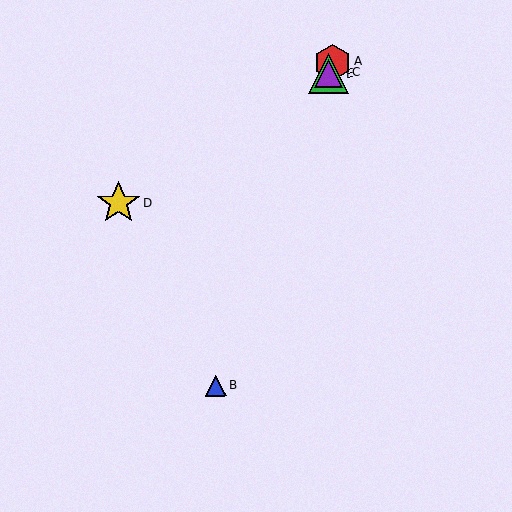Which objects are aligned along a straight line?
Objects A, B, C, E are aligned along a straight line.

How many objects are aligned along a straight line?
4 objects (A, B, C, E) are aligned along a straight line.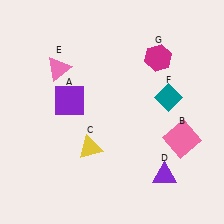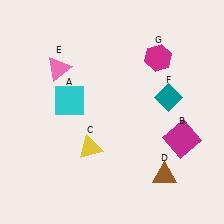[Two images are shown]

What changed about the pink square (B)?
In Image 1, B is pink. In Image 2, it changed to magenta.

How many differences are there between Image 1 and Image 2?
There are 3 differences between the two images.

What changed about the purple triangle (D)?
In Image 1, D is purple. In Image 2, it changed to brown.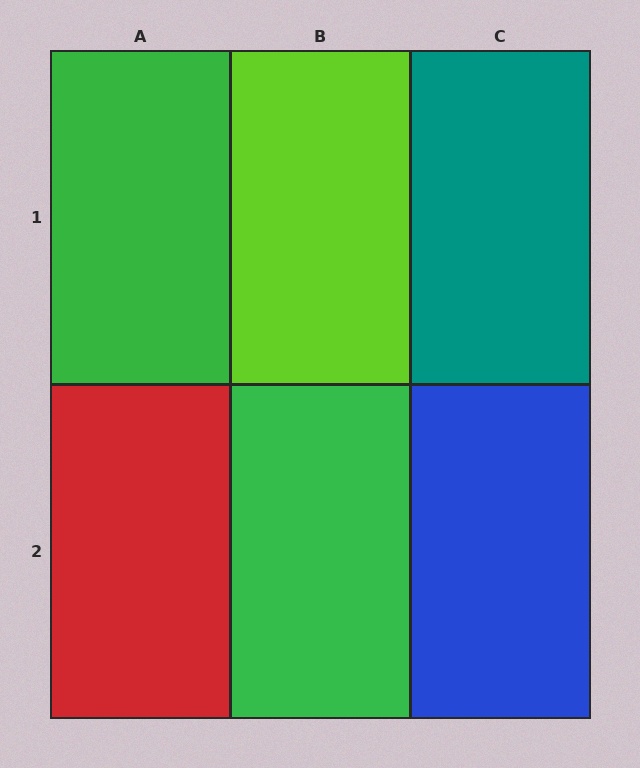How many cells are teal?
1 cell is teal.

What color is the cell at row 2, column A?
Red.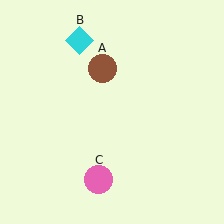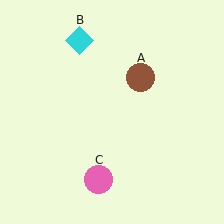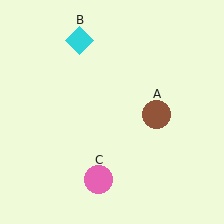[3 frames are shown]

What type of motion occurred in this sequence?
The brown circle (object A) rotated clockwise around the center of the scene.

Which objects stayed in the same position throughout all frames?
Cyan diamond (object B) and pink circle (object C) remained stationary.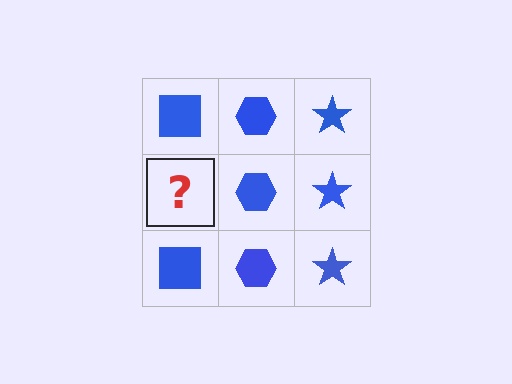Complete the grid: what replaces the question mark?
The question mark should be replaced with a blue square.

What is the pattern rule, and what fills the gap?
The rule is that each column has a consistent shape. The gap should be filled with a blue square.